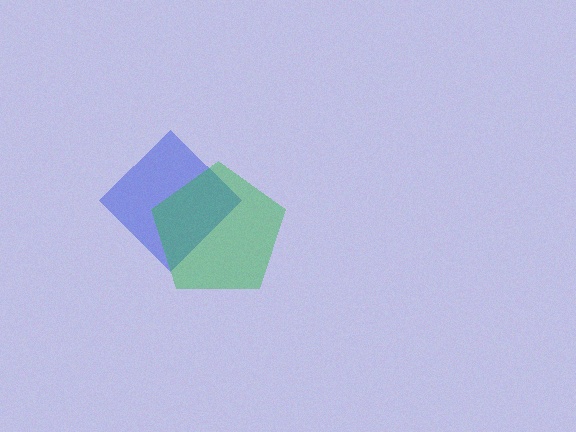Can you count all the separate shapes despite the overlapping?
Yes, there are 2 separate shapes.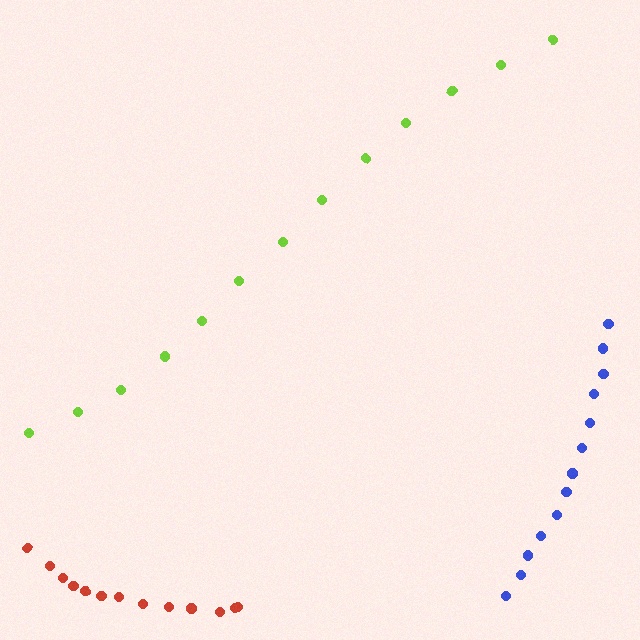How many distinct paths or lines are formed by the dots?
There are 3 distinct paths.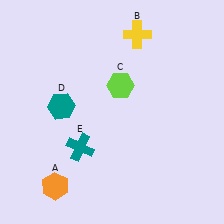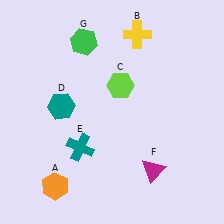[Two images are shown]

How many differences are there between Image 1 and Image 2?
There are 2 differences between the two images.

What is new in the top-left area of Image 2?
A green hexagon (G) was added in the top-left area of Image 2.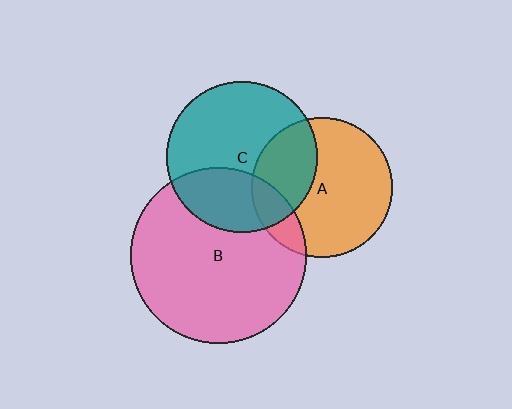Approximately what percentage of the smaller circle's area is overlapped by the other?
Approximately 30%.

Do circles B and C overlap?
Yes.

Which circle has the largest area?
Circle B (pink).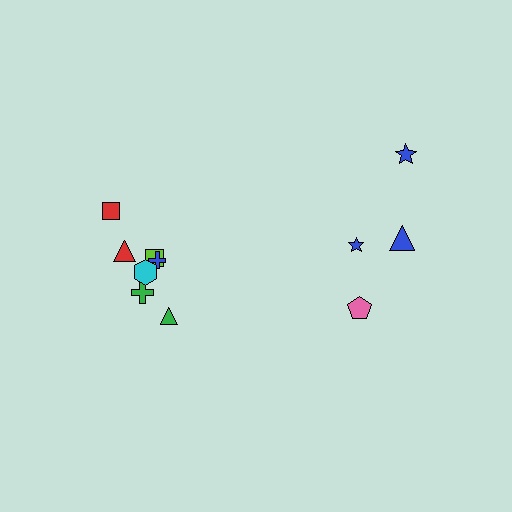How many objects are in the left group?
There are 7 objects.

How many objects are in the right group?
There are 4 objects.